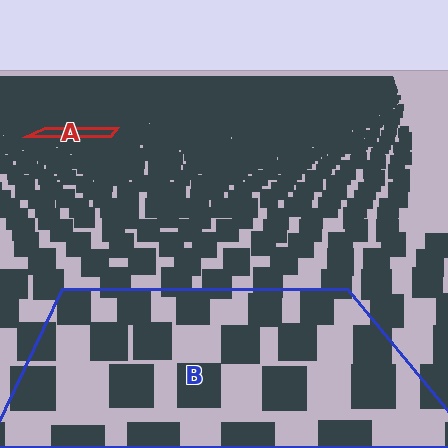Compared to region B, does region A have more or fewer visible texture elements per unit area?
Region A has more texture elements per unit area — they are packed more densely because it is farther away.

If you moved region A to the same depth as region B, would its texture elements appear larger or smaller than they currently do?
They would appear larger. At a closer depth, the same texture elements are projected at a bigger on-screen size.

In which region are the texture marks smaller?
The texture marks are smaller in region A, because it is farther away.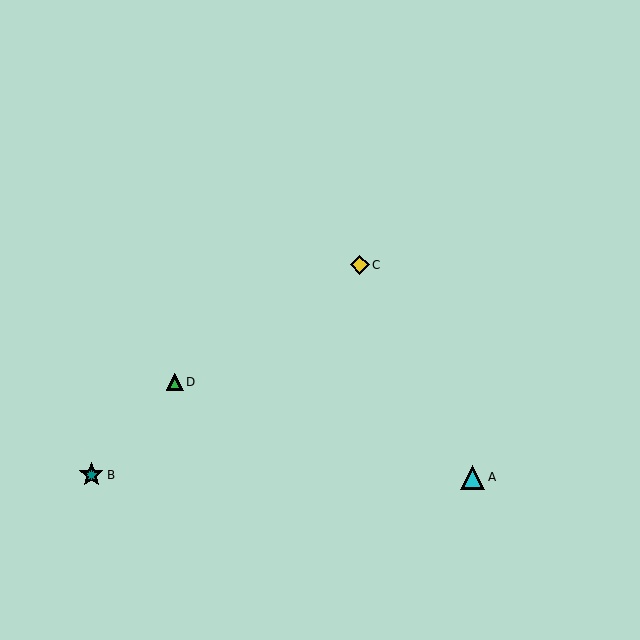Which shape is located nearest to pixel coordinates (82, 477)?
The teal star (labeled B) at (91, 475) is nearest to that location.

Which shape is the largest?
The teal star (labeled B) is the largest.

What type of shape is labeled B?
Shape B is a teal star.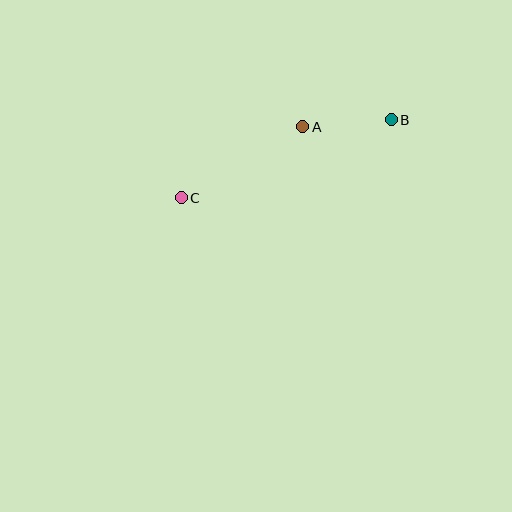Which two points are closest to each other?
Points A and B are closest to each other.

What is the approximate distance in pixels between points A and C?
The distance between A and C is approximately 141 pixels.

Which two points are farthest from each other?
Points B and C are farthest from each other.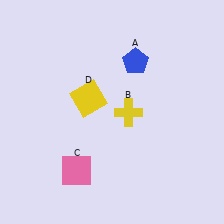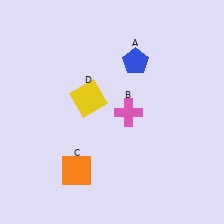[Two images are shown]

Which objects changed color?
B changed from yellow to pink. C changed from pink to orange.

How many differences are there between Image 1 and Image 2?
There are 2 differences between the two images.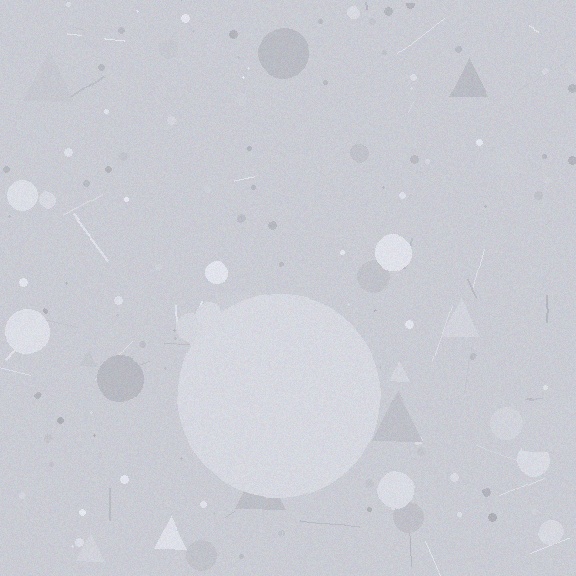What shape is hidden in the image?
A circle is hidden in the image.